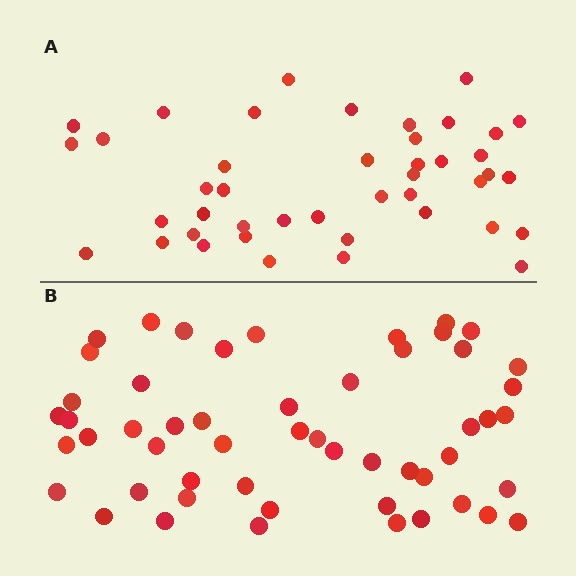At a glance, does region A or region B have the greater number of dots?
Region B (the bottom region) has more dots.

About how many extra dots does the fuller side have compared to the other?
Region B has roughly 10 or so more dots than region A.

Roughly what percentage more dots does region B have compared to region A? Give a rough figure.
About 25% more.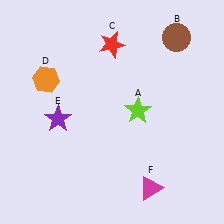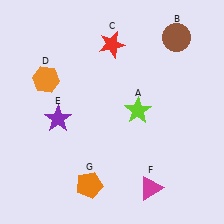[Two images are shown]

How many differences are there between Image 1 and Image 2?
There is 1 difference between the two images.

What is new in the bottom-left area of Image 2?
An orange pentagon (G) was added in the bottom-left area of Image 2.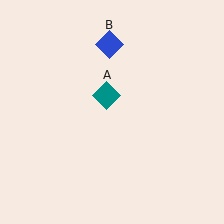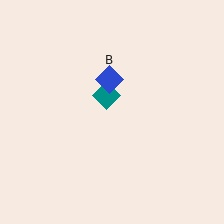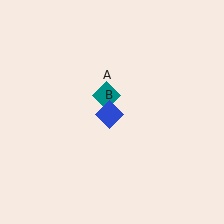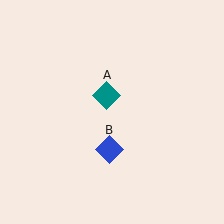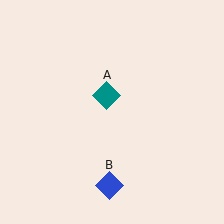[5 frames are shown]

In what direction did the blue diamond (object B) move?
The blue diamond (object B) moved down.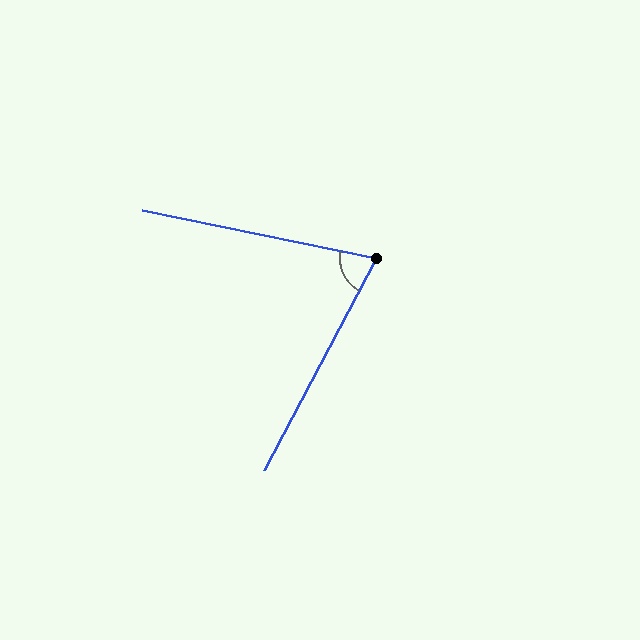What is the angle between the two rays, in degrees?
Approximately 74 degrees.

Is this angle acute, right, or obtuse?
It is acute.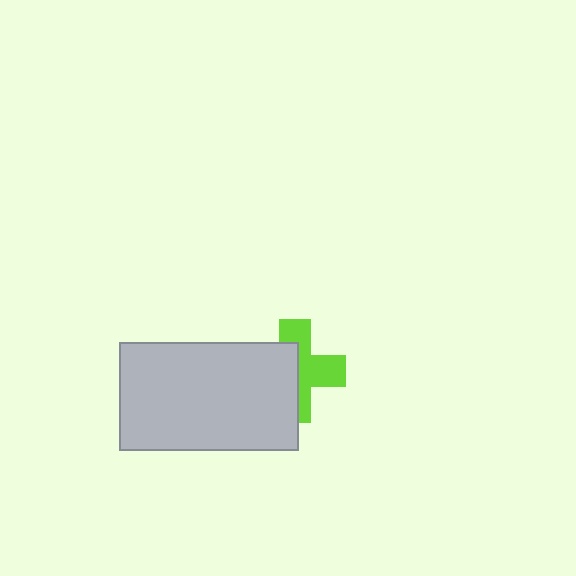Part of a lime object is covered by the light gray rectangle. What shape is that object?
It is a cross.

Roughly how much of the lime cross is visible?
About half of it is visible (roughly 50%).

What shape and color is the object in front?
The object in front is a light gray rectangle.